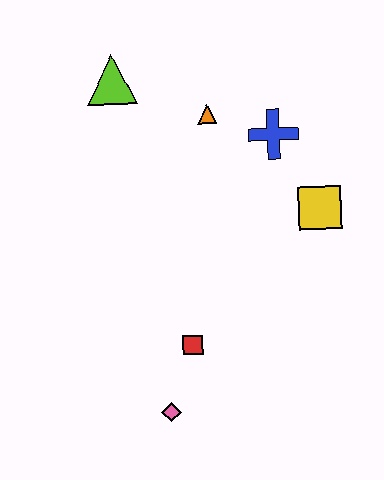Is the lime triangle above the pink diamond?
Yes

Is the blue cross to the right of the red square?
Yes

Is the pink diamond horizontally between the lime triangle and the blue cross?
Yes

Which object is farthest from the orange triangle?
The pink diamond is farthest from the orange triangle.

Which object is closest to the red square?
The pink diamond is closest to the red square.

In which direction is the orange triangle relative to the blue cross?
The orange triangle is to the left of the blue cross.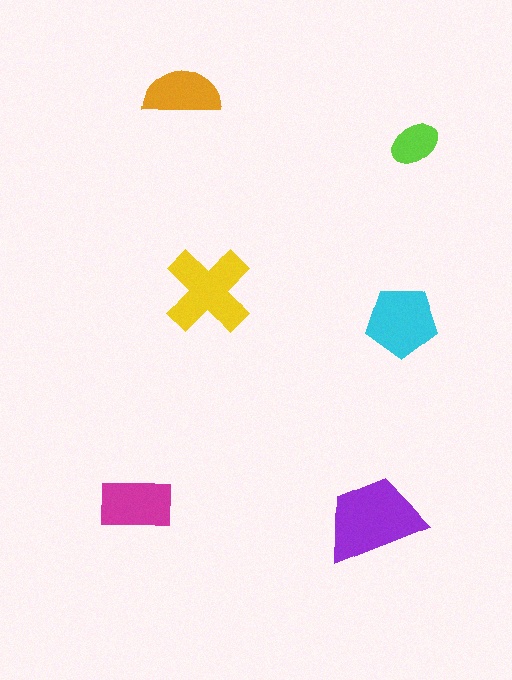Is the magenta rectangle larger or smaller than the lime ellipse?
Larger.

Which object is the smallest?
The lime ellipse.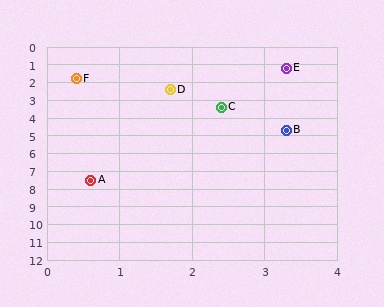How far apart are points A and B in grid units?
Points A and B are about 3.9 grid units apart.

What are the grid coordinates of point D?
Point D is at approximately (1.7, 2.4).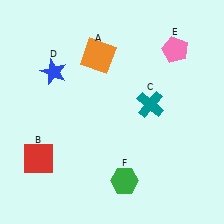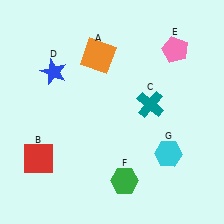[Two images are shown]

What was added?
A cyan hexagon (G) was added in Image 2.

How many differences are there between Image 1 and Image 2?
There is 1 difference between the two images.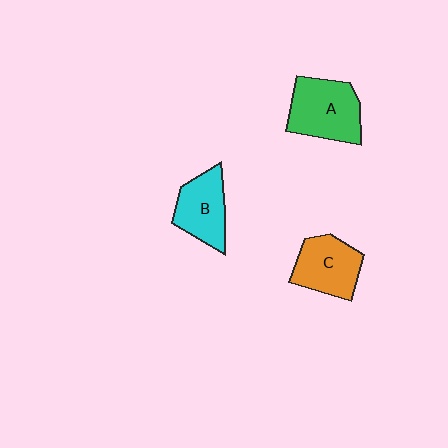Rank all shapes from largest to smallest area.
From largest to smallest: A (green), C (orange), B (cyan).